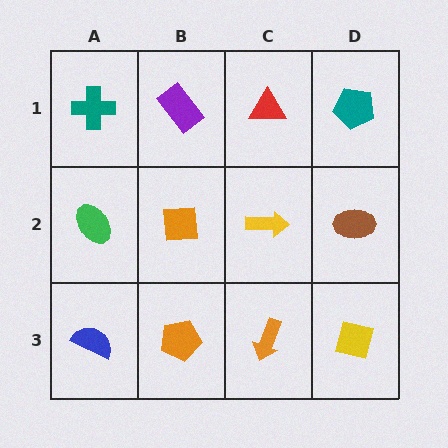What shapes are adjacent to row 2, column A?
A teal cross (row 1, column A), a blue semicircle (row 3, column A), an orange square (row 2, column B).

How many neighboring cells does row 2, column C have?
4.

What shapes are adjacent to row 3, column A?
A green ellipse (row 2, column A), an orange pentagon (row 3, column B).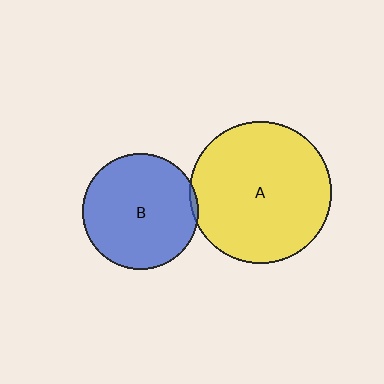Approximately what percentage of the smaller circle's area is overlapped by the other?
Approximately 5%.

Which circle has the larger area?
Circle A (yellow).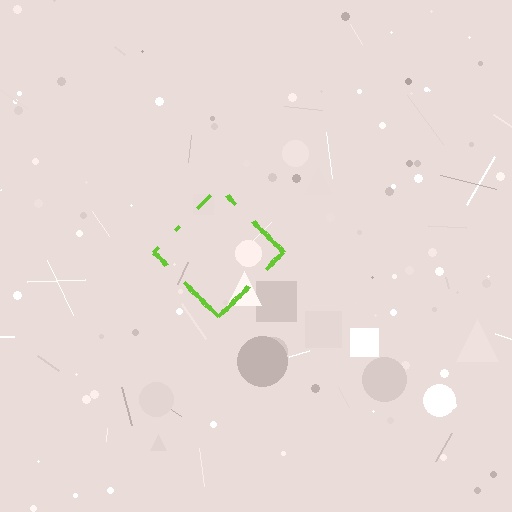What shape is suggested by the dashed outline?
The dashed outline suggests a diamond.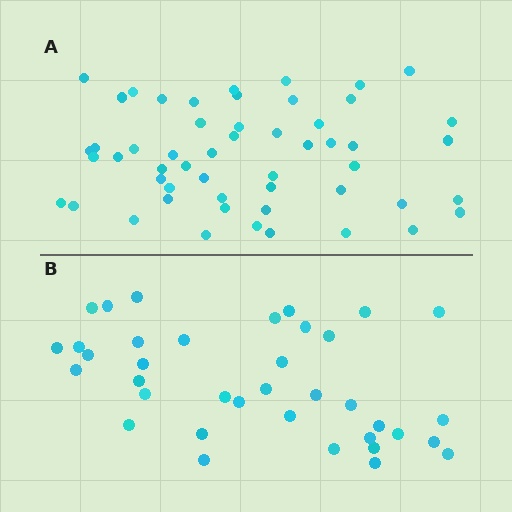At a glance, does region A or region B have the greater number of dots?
Region A (the top region) has more dots.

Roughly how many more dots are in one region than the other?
Region A has approximately 15 more dots than region B.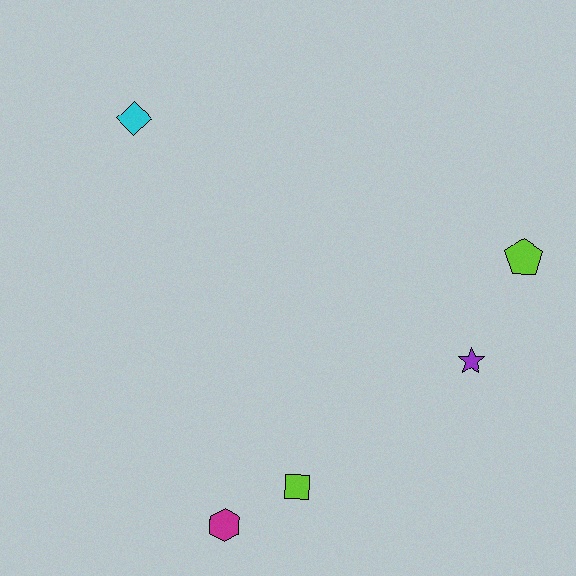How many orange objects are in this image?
There are no orange objects.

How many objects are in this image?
There are 5 objects.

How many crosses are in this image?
There are no crosses.